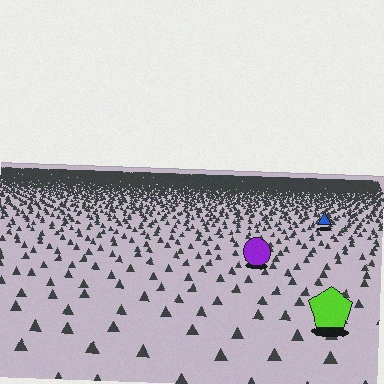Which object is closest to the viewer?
The lime pentagon is closest. The texture marks near it are larger and more spread out.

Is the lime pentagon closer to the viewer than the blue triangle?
Yes. The lime pentagon is closer — you can tell from the texture gradient: the ground texture is coarser near it.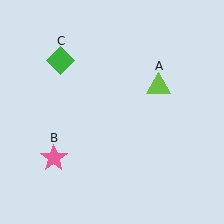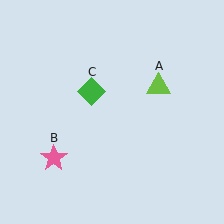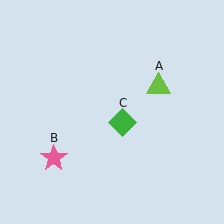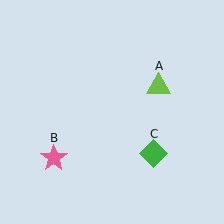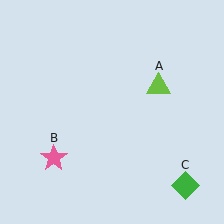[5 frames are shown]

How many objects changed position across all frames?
1 object changed position: green diamond (object C).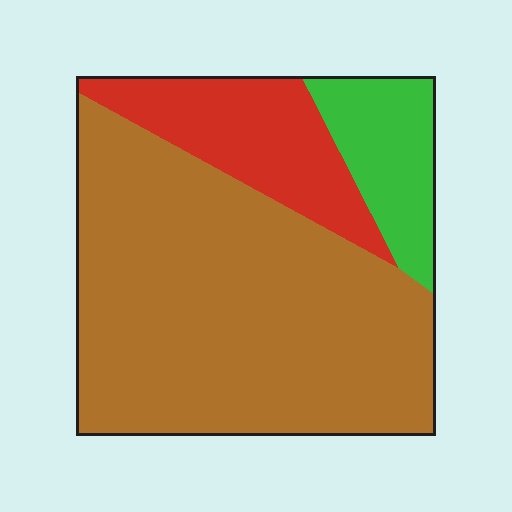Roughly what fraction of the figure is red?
Red covers 19% of the figure.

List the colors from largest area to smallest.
From largest to smallest: brown, red, green.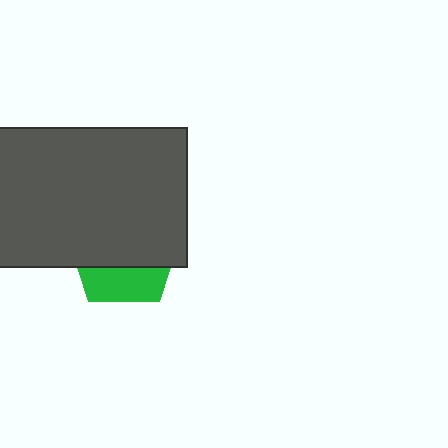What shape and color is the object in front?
The object in front is a dark gray rectangle.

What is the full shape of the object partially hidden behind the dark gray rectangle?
The partially hidden object is a green pentagon.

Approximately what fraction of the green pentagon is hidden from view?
Roughly 68% of the green pentagon is hidden behind the dark gray rectangle.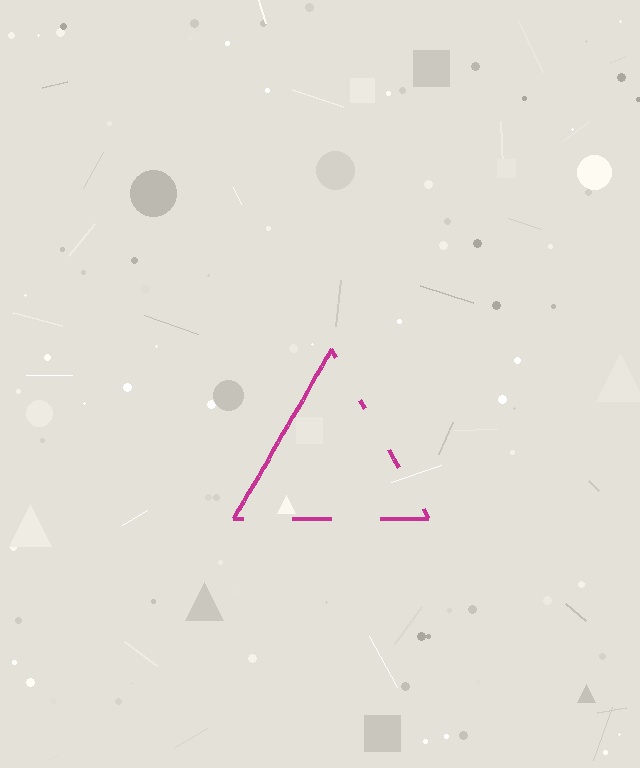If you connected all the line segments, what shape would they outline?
They would outline a triangle.